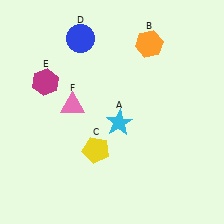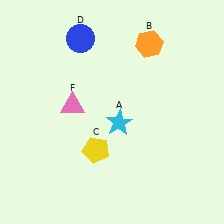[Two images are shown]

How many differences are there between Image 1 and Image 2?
There is 1 difference between the two images.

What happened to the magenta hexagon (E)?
The magenta hexagon (E) was removed in Image 2. It was in the top-left area of Image 1.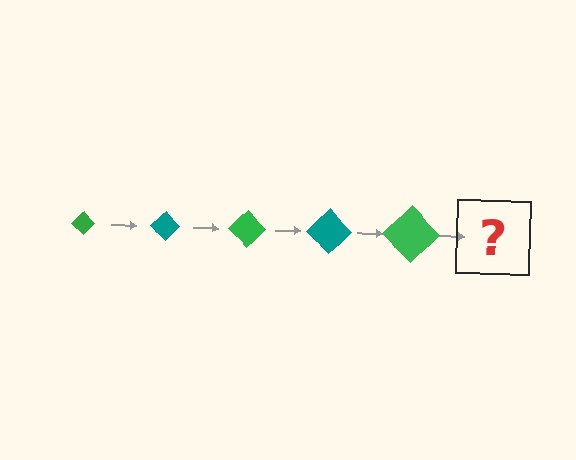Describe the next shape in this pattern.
It should be a teal diamond, larger than the previous one.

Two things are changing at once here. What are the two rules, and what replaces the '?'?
The two rules are that the diamond grows larger each step and the color cycles through green and teal. The '?' should be a teal diamond, larger than the previous one.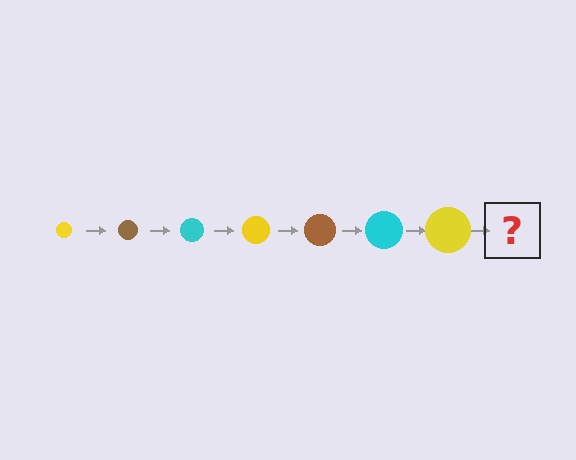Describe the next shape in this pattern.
It should be a brown circle, larger than the previous one.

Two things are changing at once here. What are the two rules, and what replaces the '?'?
The two rules are that the circle grows larger each step and the color cycles through yellow, brown, and cyan. The '?' should be a brown circle, larger than the previous one.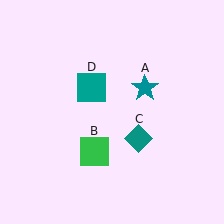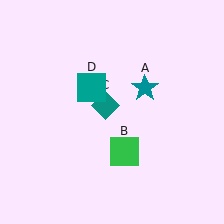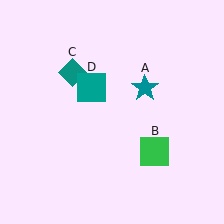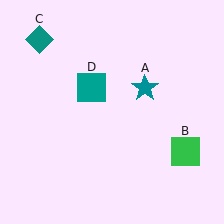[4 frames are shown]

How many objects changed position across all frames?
2 objects changed position: green square (object B), teal diamond (object C).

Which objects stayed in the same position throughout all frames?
Teal star (object A) and teal square (object D) remained stationary.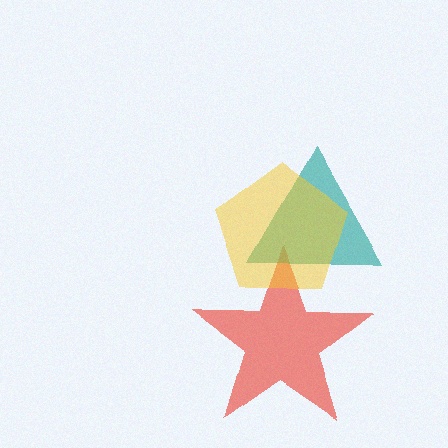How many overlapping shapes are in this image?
There are 3 overlapping shapes in the image.